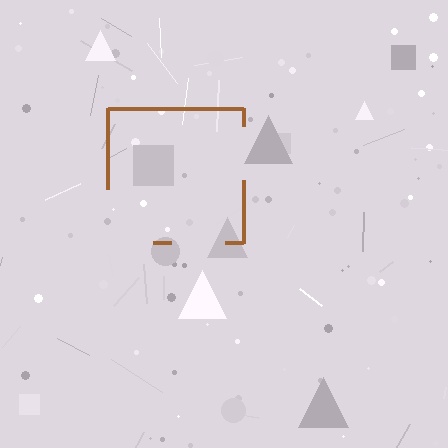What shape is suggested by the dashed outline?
The dashed outline suggests a square.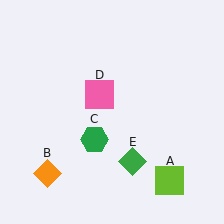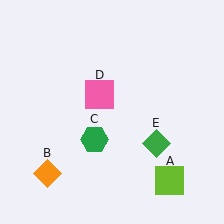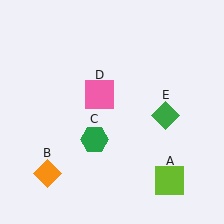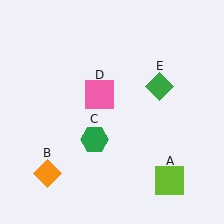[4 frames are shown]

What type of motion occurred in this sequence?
The green diamond (object E) rotated counterclockwise around the center of the scene.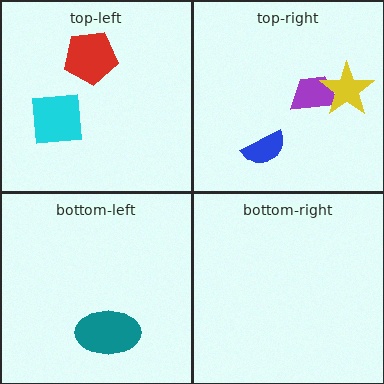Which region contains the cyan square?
The top-left region.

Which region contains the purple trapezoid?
The top-right region.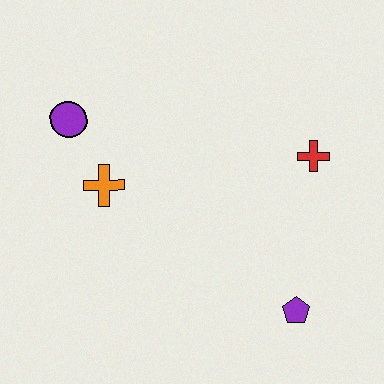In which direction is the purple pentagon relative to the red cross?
The purple pentagon is below the red cross.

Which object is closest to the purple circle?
The orange cross is closest to the purple circle.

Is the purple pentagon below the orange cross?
Yes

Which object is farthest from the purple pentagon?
The purple circle is farthest from the purple pentagon.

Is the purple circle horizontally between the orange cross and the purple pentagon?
No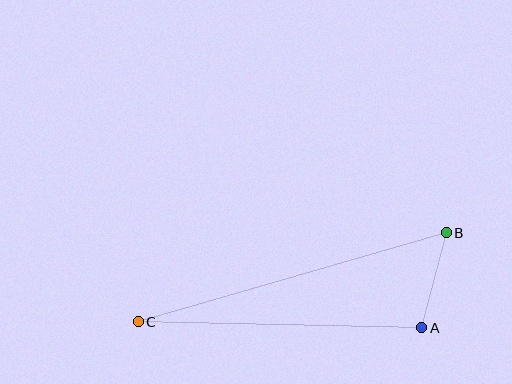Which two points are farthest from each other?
Points B and C are farthest from each other.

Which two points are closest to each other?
Points A and B are closest to each other.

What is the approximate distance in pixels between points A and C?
The distance between A and C is approximately 284 pixels.